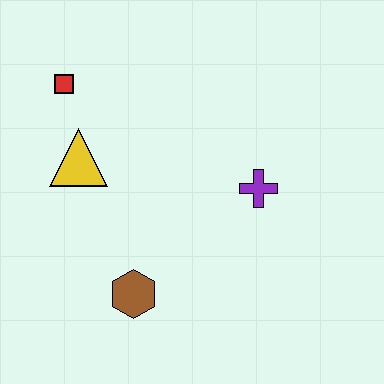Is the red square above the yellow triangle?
Yes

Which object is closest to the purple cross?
The brown hexagon is closest to the purple cross.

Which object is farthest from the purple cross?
The red square is farthest from the purple cross.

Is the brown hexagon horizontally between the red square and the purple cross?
Yes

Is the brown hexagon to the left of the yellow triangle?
No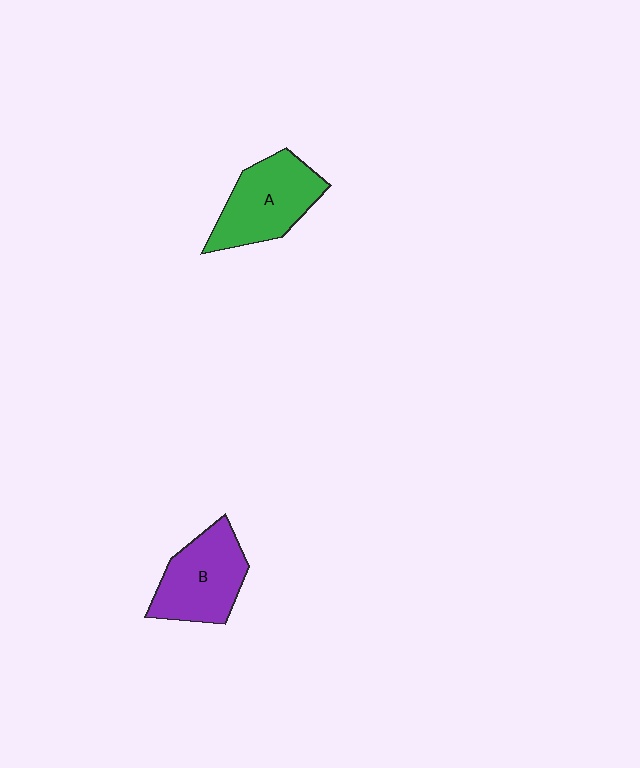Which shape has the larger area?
Shape A (green).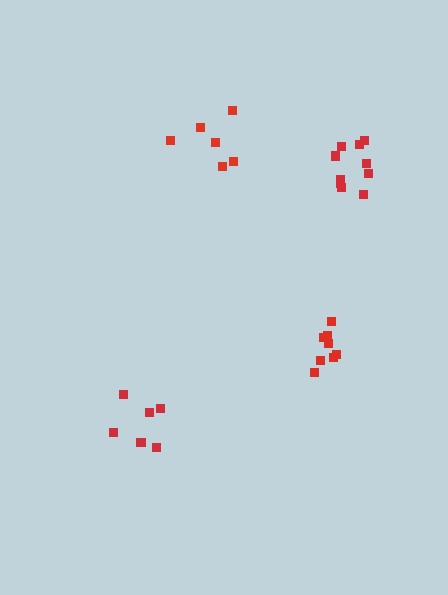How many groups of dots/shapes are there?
There are 4 groups.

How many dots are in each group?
Group 1: 6 dots, Group 2: 8 dots, Group 3: 6 dots, Group 4: 11 dots (31 total).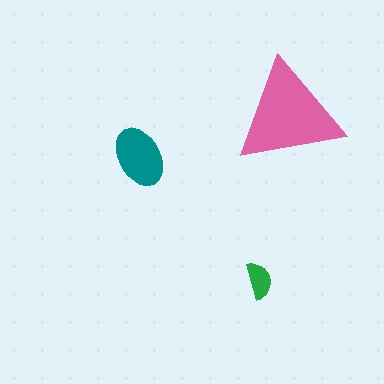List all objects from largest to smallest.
The pink triangle, the teal ellipse, the green semicircle.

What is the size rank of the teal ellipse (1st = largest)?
2nd.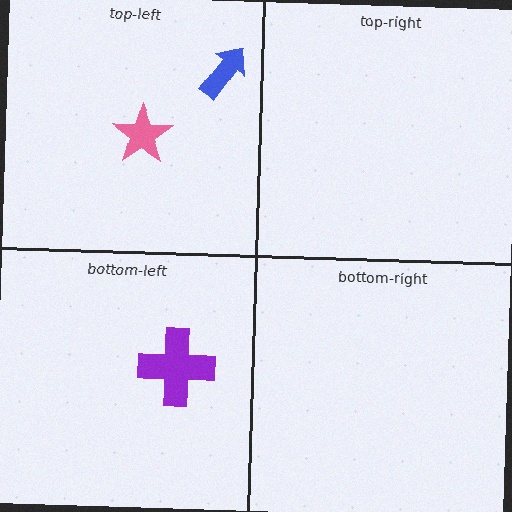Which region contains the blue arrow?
The top-left region.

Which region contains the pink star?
The top-left region.